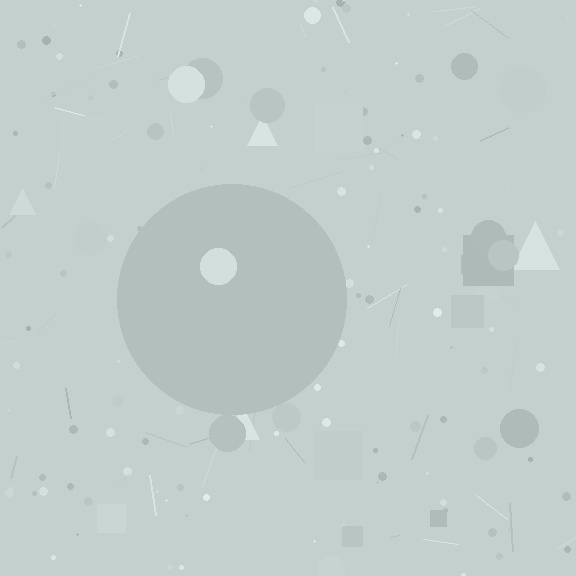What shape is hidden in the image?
A circle is hidden in the image.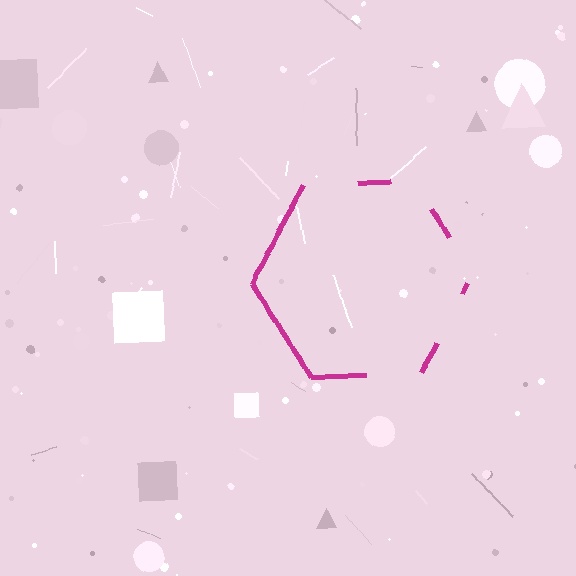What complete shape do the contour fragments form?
The contour fragments form a hexagon.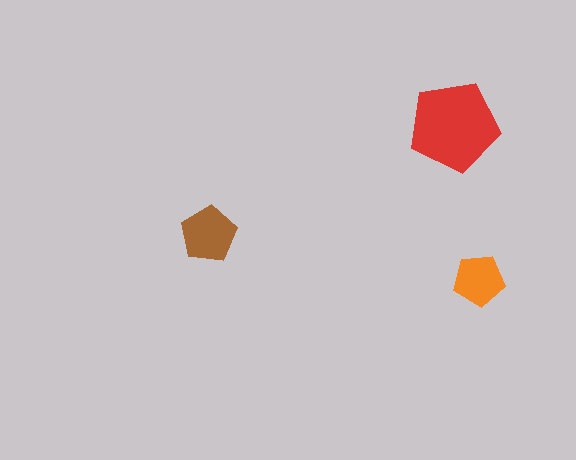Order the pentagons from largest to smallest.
the red one, the brown one, the orange one.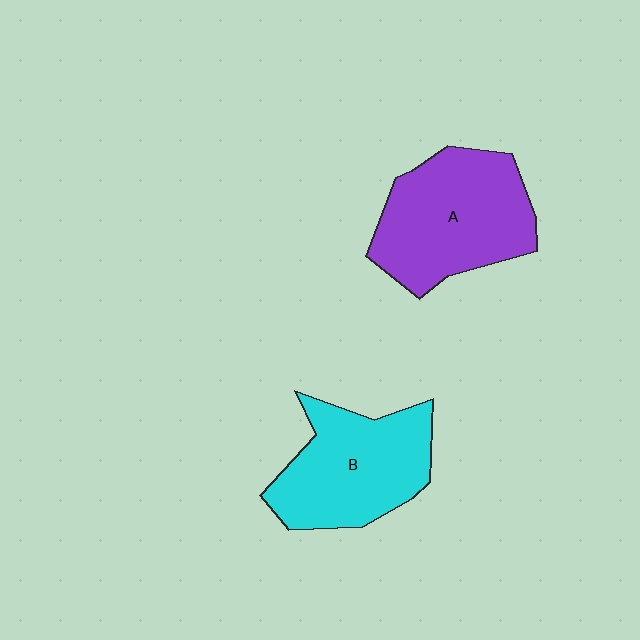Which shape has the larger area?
Shape A (purple).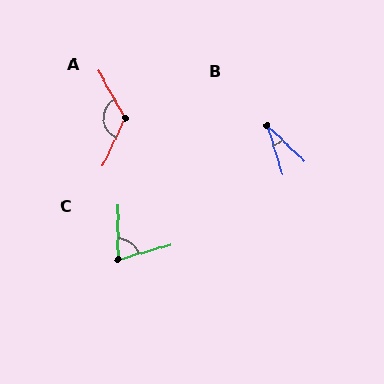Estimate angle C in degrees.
Approximately 74 degrees.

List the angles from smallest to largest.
B (30°), C (74°), A (125°).